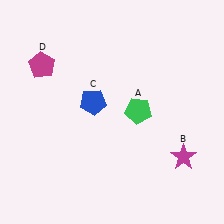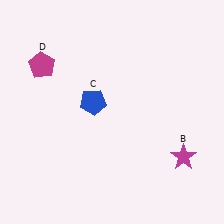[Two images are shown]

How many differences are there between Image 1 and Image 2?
There is 1 difference between the two images.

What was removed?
The green pentagon (A) was removed in Image 2.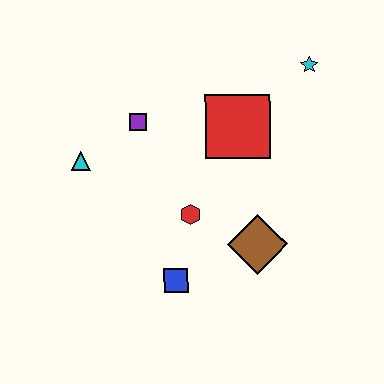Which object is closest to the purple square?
The cyan triangle is closest to the purple square.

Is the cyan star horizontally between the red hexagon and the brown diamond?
No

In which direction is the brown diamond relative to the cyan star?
The brown diamond is below the cyan star.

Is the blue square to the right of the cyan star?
No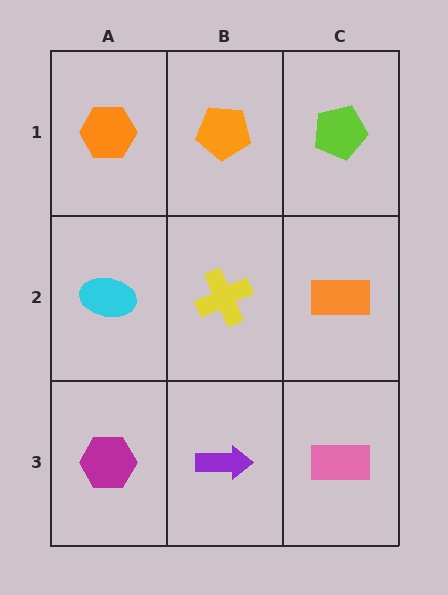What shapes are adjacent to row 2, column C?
A lime pentagon (row 1, column C), a pink rectangle (row 3, column C), a yellow cross (row 2, column B).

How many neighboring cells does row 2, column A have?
3.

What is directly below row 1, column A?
A cyan ellipse.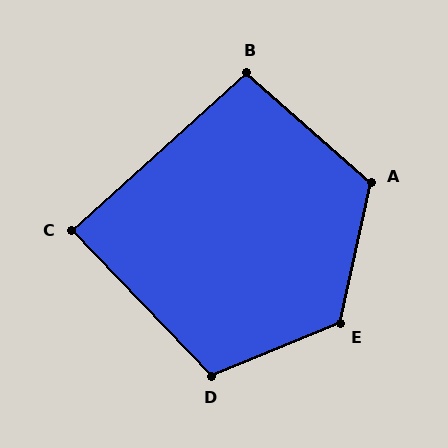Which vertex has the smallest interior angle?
C, at approximately 88 degrees.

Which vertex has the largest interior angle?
E, at approximately 125 degrees.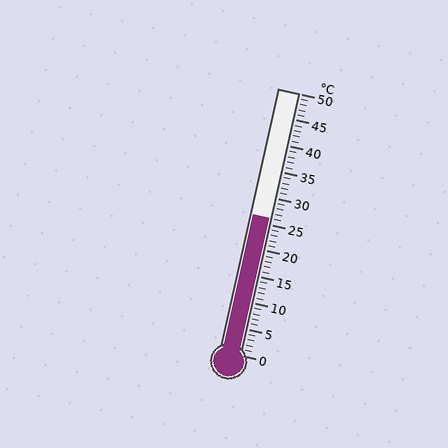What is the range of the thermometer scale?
The thermometer scale ranges from 0°C to 50°C.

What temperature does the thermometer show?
The thermometer shows approximately 26°C.